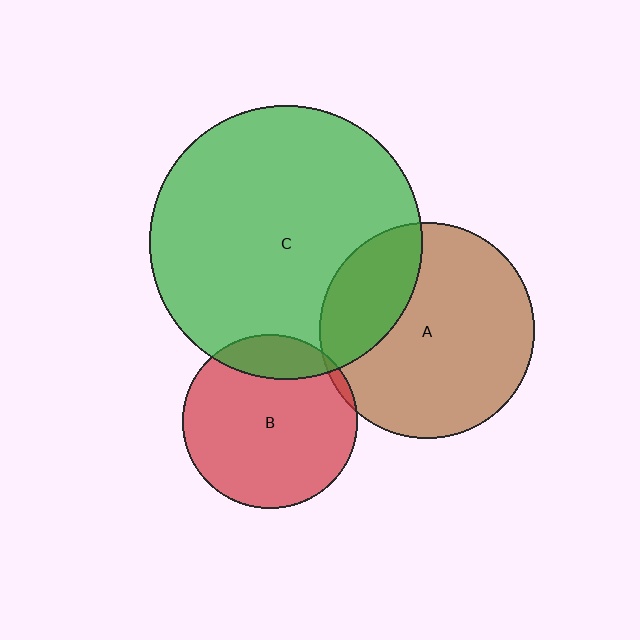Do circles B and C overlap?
Yes.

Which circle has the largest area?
Circle C (green).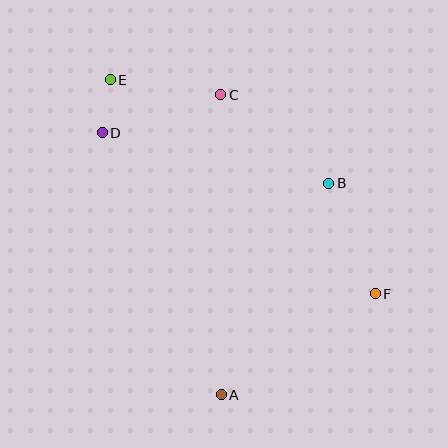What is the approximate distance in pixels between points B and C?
The distance between B and C is approximately 139 pixels.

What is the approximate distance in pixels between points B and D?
The distance between B and D is approximately 232 pixels.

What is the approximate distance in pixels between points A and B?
The distance between A and B is approximately 237 pixels.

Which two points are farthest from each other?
Points E and F are farthest from each other.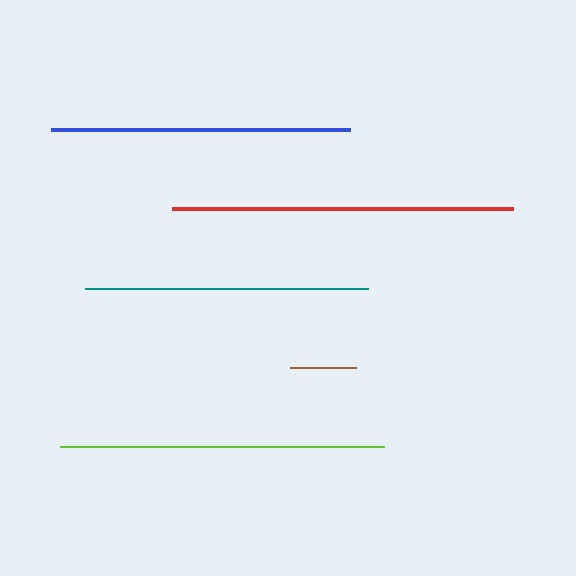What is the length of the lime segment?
The lime segment is approximately 324 pixels long.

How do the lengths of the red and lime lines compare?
The red and lime lines are approximately the same length.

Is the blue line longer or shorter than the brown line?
The blue line is longer than the brown line.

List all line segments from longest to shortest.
From longest to shortest: red, lime, blue, teal, brown.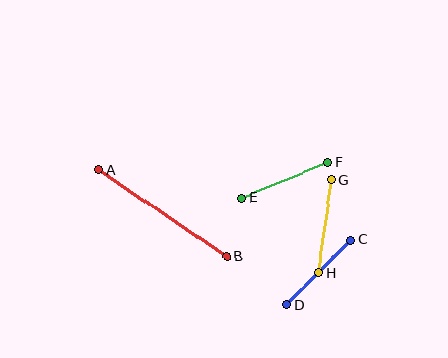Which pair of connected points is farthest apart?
Points A and B are farthest apart.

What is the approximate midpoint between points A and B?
The midpoint is at approximately (162, 213) pixels.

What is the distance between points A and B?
The distance is approximately 154 pixels.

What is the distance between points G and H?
The distance is approximately 94 pixels.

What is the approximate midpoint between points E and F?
The midpoint is at approximately (285, 180) pixels.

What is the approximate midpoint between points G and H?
The midpoint is at approximately (325, 226) pixels.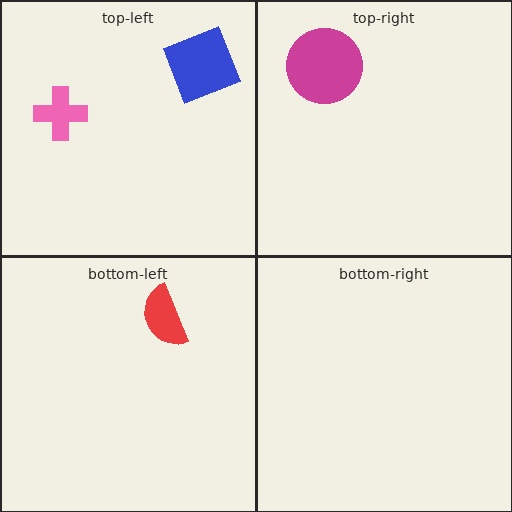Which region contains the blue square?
The top-left region.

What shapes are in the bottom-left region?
The red semicircle.